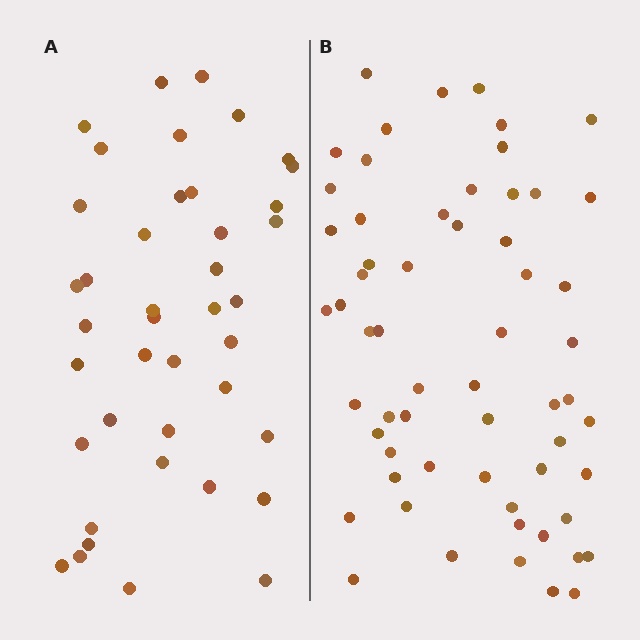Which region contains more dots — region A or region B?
Region B (the right region) has more dots.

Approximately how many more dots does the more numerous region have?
Region B has approximately 20 more dots than region A.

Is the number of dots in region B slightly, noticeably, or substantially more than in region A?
Region B has substantially more. The ratio is roughly 1.5 to 1.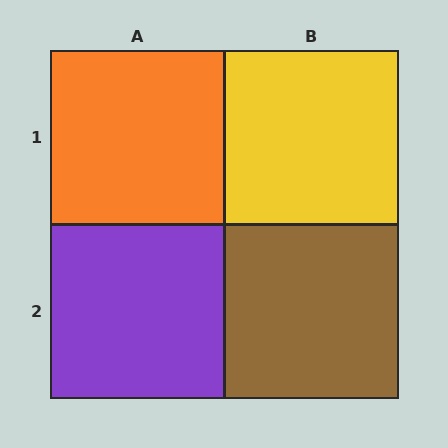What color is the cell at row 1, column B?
Yellow.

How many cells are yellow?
1 cell is yellow.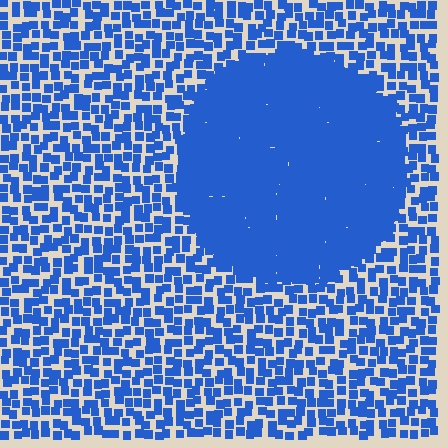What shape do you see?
I see a circle.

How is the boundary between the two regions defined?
The boundary is defined by a change in element density (approximately 2.8x ratio). All elements are the same color, size, and shape.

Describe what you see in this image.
The image contains small blue elements arranged at two different densities. A circle-shaped region is visible where the elements are more densely packed than the surrounding area.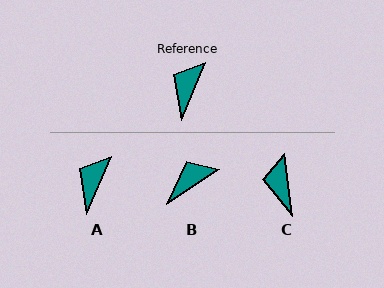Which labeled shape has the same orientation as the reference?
A.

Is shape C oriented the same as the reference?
No, it is off by about 29 degrees.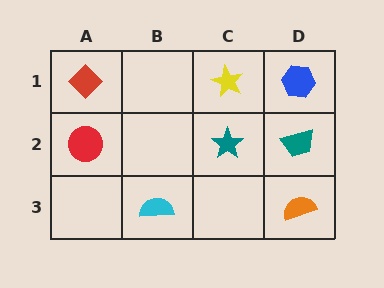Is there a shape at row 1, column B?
No, that cell is empty.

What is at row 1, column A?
A red diamond.